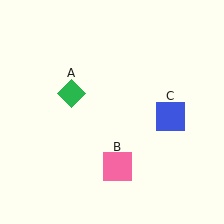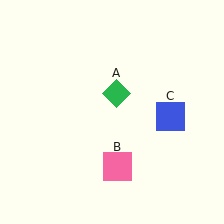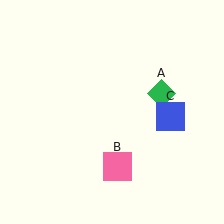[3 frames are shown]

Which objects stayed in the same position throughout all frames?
Pink square (object B) and blue square (object C) remained stationary.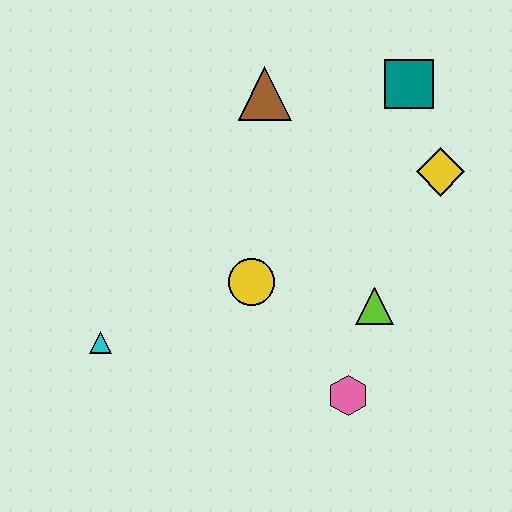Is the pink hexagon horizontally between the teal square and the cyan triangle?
Yes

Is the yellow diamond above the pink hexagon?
Yes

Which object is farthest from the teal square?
The cyan triangle is farthest from the teal square.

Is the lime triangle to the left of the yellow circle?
No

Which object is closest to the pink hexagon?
The lime triangle is closest to the pink hexagon.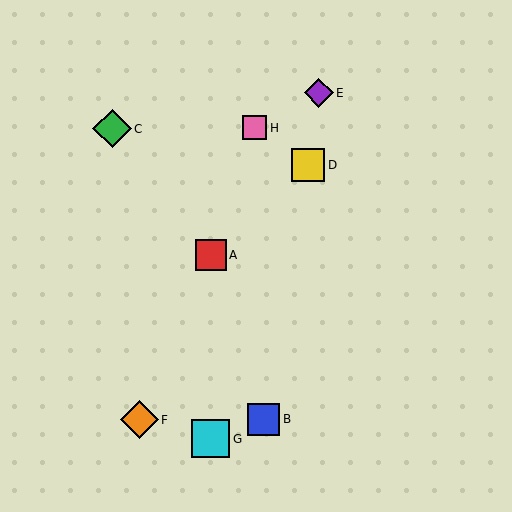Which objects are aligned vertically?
Objects A, G are aligned vertically.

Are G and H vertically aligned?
No, G is at x≈211 and H is at x≈254.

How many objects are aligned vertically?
2 objects (A, G) are aligned vertically.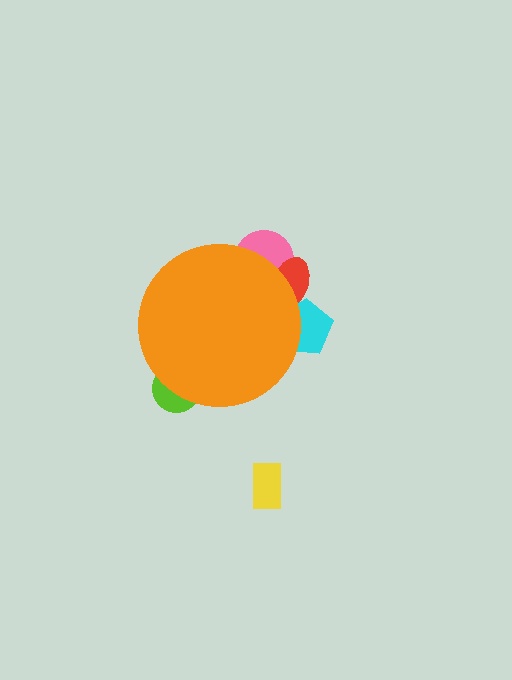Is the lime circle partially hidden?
Yes, the lime circle is partially hidden behind the orange circle.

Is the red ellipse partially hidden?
Yes, the red ellipse is partially hidden behind the orange circle.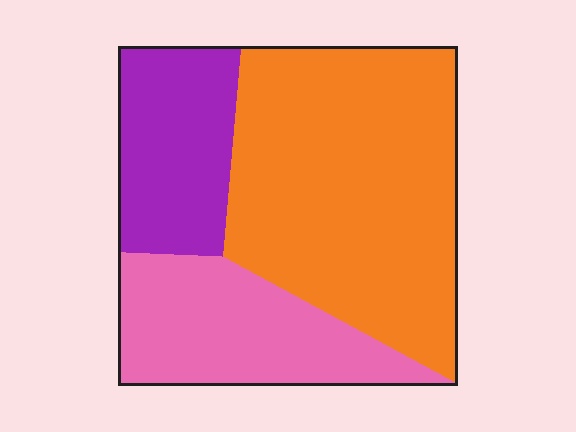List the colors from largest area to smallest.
From largest to smallest: orange, pink, purple.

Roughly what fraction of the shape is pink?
Pink takes up about one quarter (1/4) of the shape.